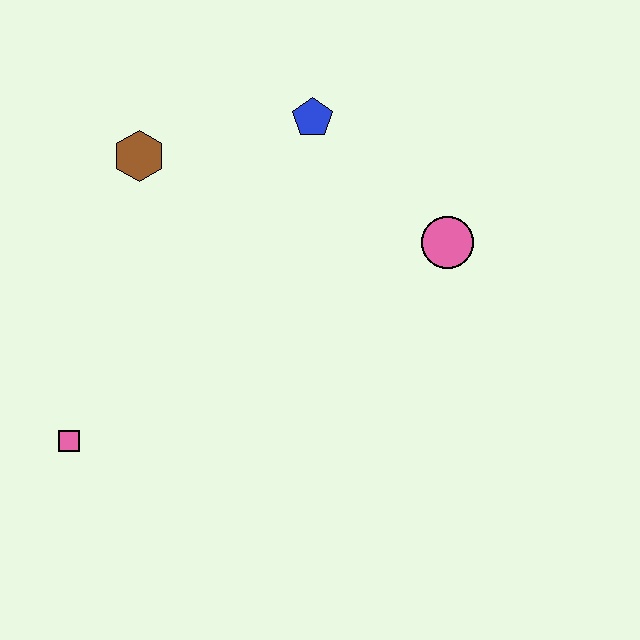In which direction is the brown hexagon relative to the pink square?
The brown hexagon is above the pink square.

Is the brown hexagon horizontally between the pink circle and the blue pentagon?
No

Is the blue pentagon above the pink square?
Yes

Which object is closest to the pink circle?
The blue pentagon is closest to the pink circle.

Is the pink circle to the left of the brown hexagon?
No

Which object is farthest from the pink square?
The pink circle is farthest from the pink square.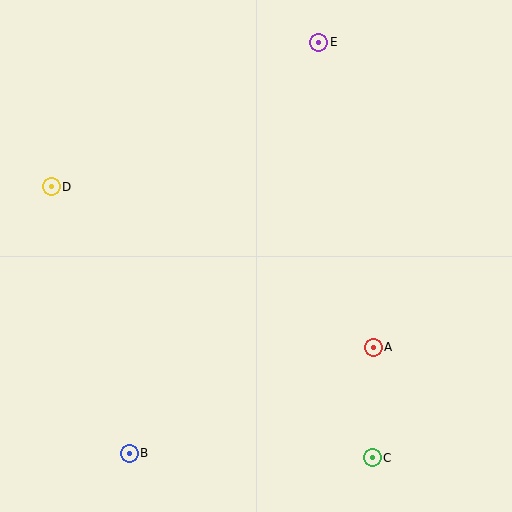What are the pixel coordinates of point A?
Point A is at (373, 347).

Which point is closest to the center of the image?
Point A at (373, 347) is closest to the center.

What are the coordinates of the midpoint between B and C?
The midpoint between B and C is at (251, 455).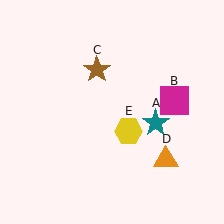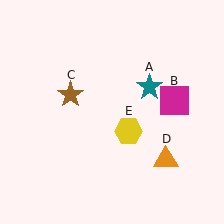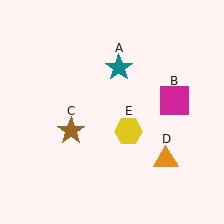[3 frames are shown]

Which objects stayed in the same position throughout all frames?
Magenta square (object B) and orange triangle (object D) and yellow hexagon (object E) remained stationary.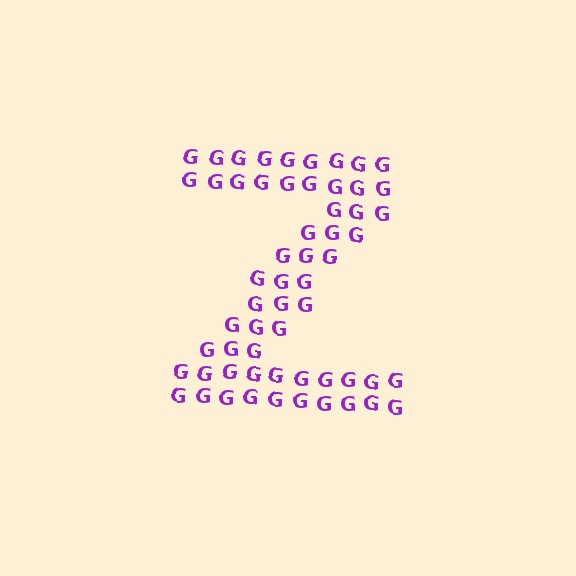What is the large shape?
The large shape is the letter Z.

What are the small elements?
The small elements are letter G's.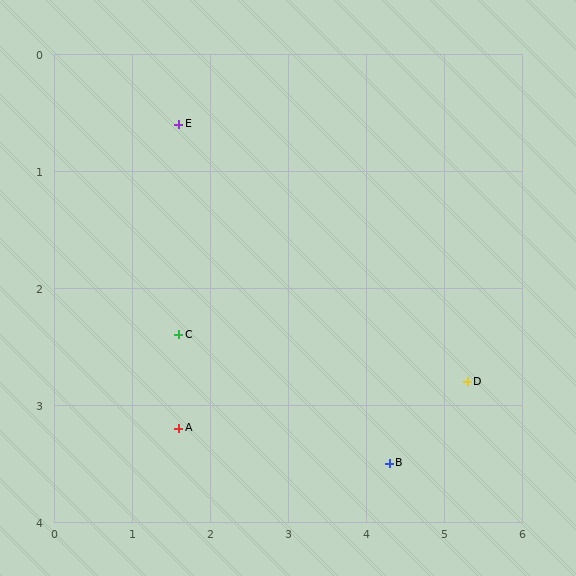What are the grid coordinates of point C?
Point C is at approximately (1.6, 2.4).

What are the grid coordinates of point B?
Point B is at approximately (4.3, 3.5).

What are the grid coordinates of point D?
Point D is at approximately (5.3, 2.8).